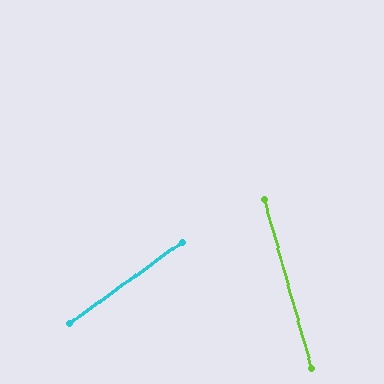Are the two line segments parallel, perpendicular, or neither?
Neither parallel nor perpendicular — they differ by about 70°.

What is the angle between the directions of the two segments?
Approximately 70 degrees.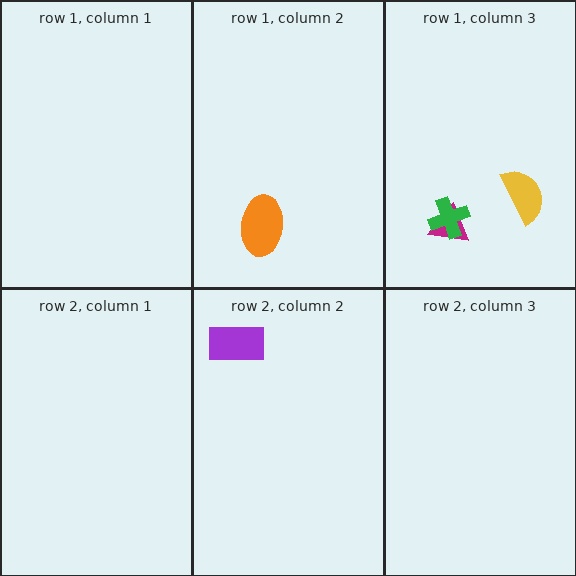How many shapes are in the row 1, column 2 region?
1.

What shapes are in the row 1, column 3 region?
The magenta triangle, the yellow semicircle, the green cross.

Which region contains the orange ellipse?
The row 1, column 2 region.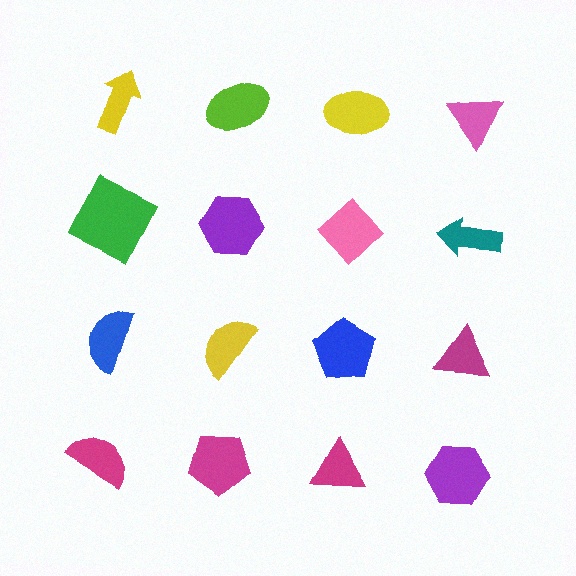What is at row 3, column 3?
A blue pentagon.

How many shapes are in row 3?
4 shapes.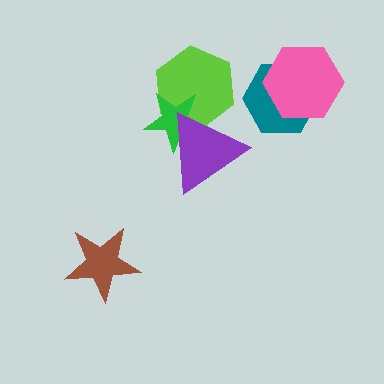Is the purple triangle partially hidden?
No, no other shape covers it.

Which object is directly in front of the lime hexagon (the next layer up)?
The green star is directly in front of the lime hexagon.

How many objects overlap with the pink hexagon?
1 object overlaps with the pink hexagon.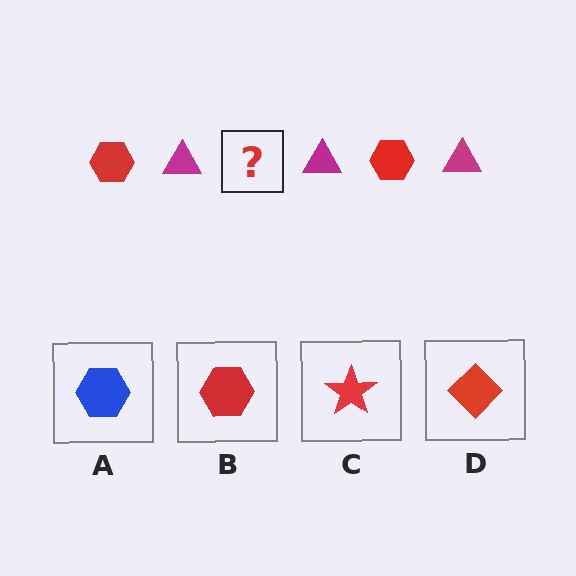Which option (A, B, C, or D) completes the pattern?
B.